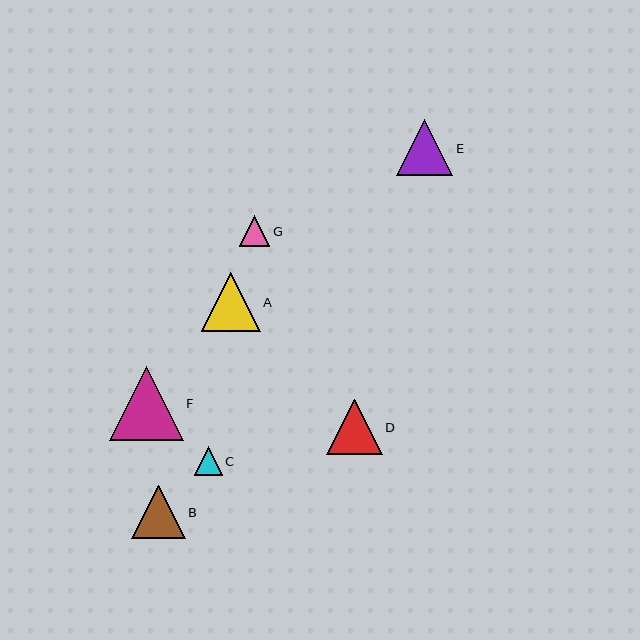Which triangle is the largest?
Triangle F is the largest with a size of approximately 74 pixels.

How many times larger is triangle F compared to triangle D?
Triangle F is approximately 1.3 times the size of triangle D.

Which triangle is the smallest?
Triangle C is the smallest with a size of approximately 28 pixels.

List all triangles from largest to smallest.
From largest to smallest: F, A, E, D, B, G, C.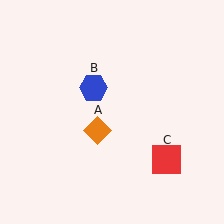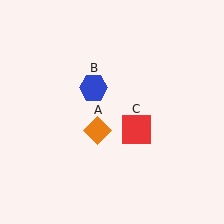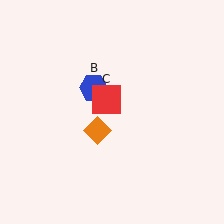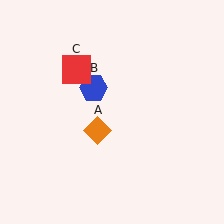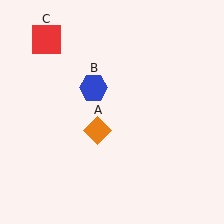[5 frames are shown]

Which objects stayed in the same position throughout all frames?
Orange diamond (object A) and blue hexagon (object B) remained stationary.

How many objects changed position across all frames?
1 object changed position: red square (object C).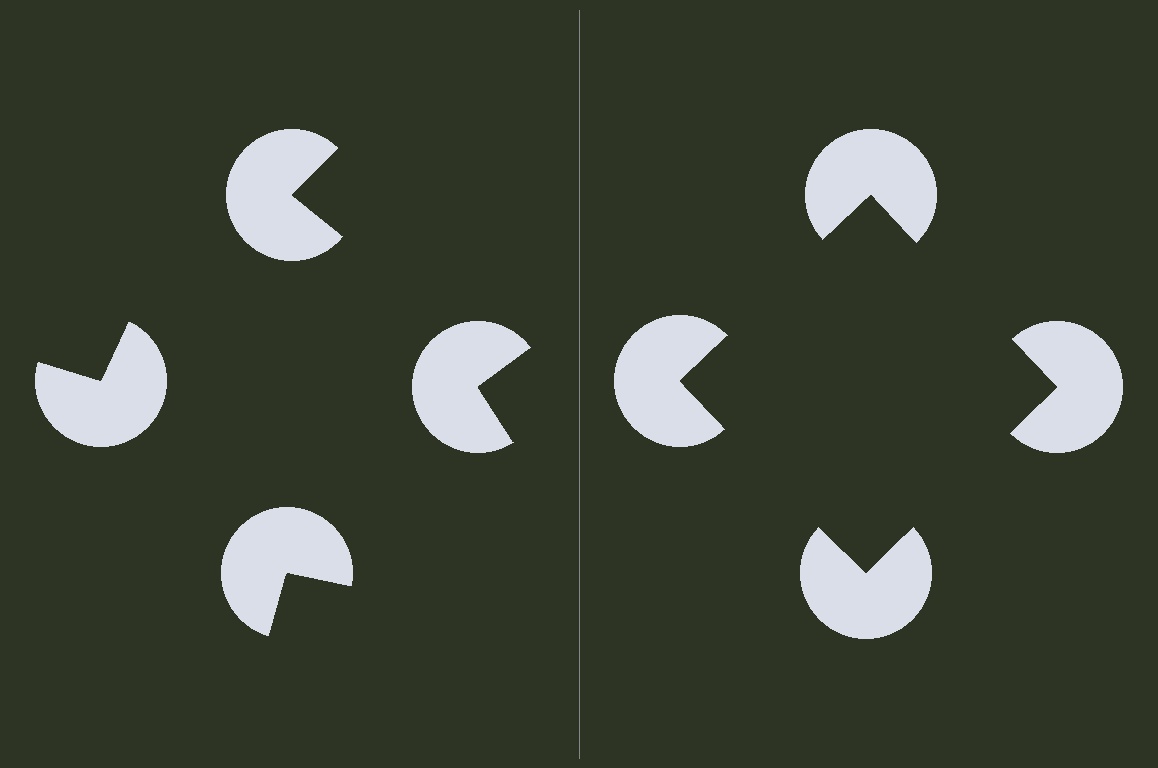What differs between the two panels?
The pac-man discs are positioned identically on both sides; only the wedge orientations differ. On the right they align to a square; on the left they are misaligned.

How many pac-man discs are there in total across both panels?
8 — 4 on each side.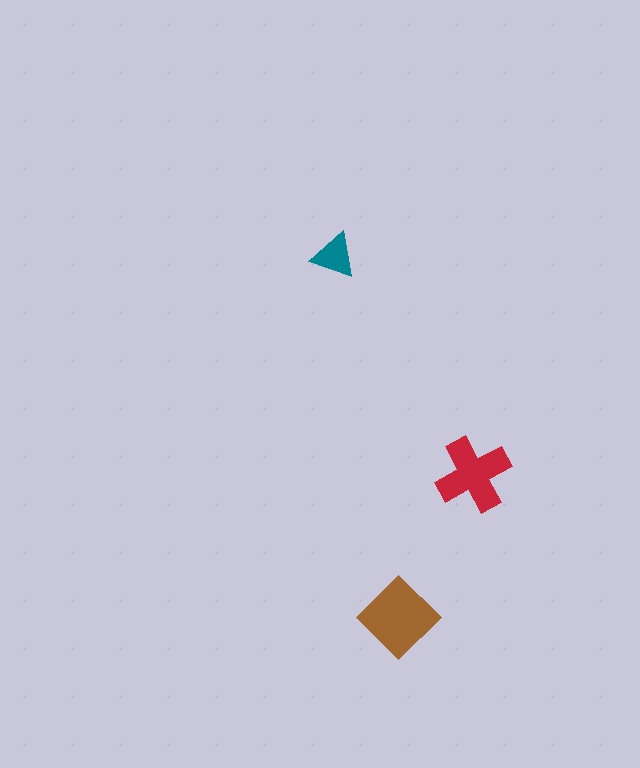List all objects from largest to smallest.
The brown diamond, the red cross, the teal triangle.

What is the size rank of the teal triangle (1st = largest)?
3rd.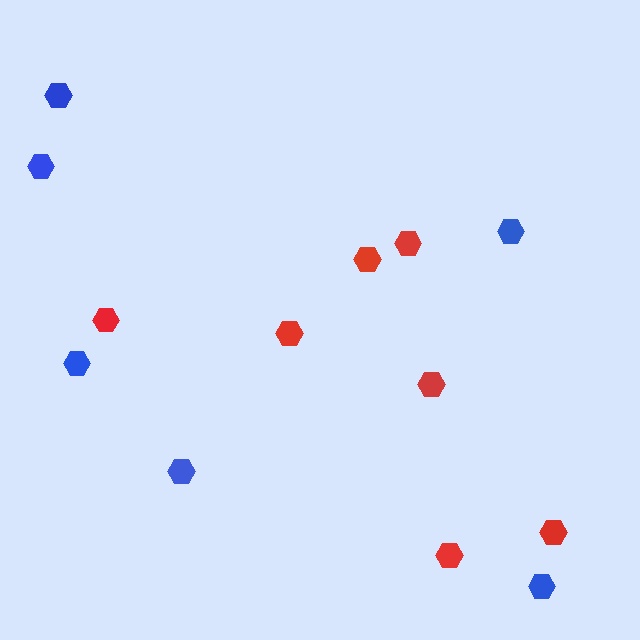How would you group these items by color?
There are 2 groups: one group of blue hexagons (6) and one group of red hexagons (7).